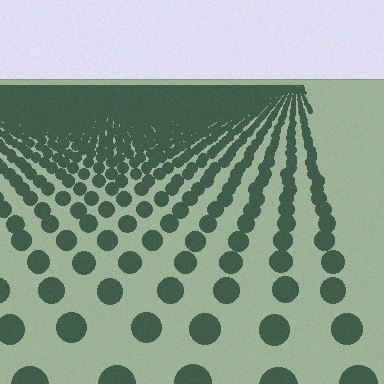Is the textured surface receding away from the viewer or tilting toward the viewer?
The surface is receding away from the viewer. Texture elements get smaller and denser toward the top.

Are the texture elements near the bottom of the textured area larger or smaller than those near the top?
Larger. Near the bottom, elements are closer to the viewer and appear at a bigger on-screen size.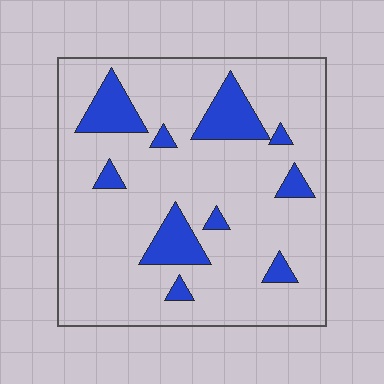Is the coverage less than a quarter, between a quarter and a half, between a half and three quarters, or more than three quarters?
Less than a quarter.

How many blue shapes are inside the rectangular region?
10.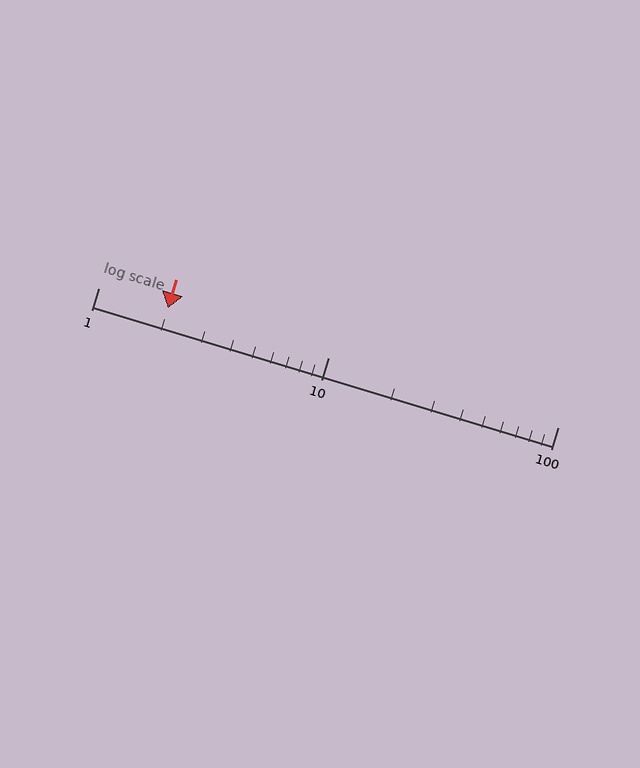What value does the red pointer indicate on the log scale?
The pointer indicates approximately 2.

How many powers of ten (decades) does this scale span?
The scale spans 2 decades, from 1 to 100.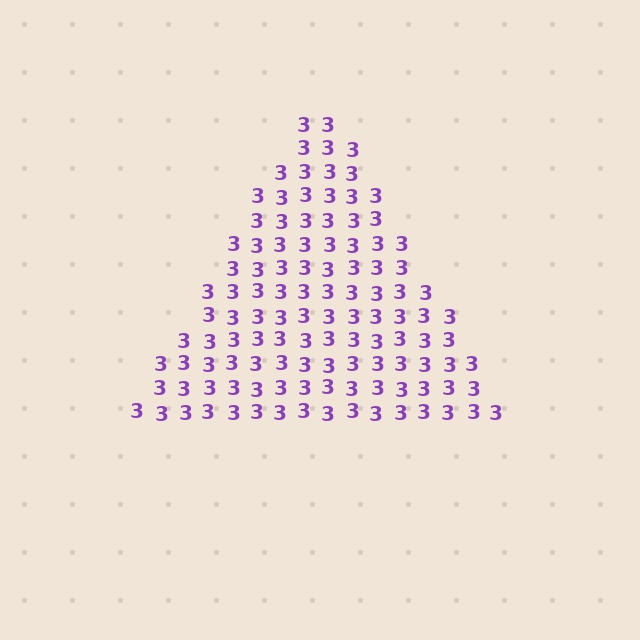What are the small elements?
The small elements are digit 3's.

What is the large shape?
The large shape is a triangle.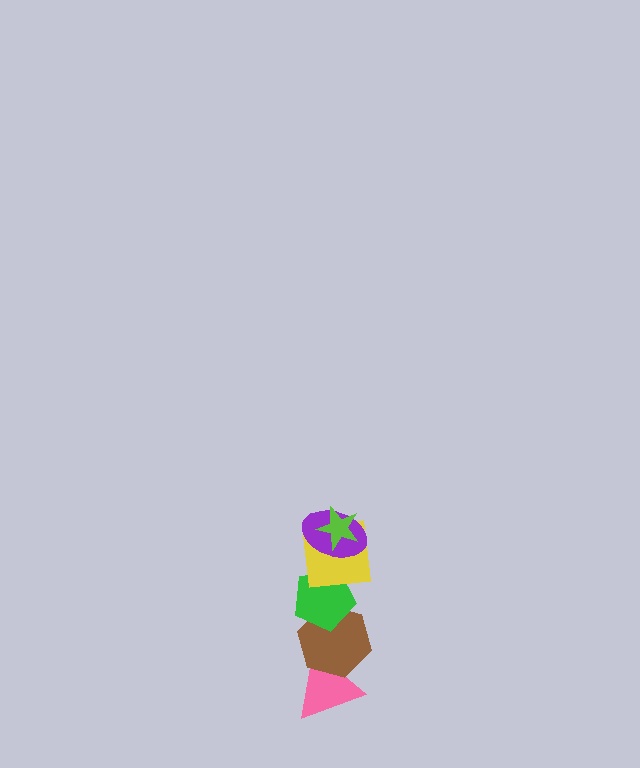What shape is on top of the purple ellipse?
The lime star is on top of the purple ellipse.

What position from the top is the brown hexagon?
The brown hexagon is 5th from the top.